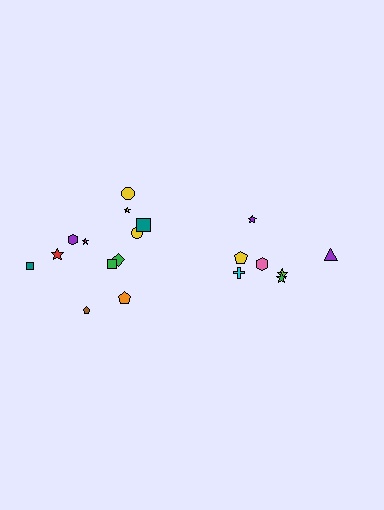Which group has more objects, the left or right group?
The left group.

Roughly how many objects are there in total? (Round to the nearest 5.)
Roughly 20 objects in total.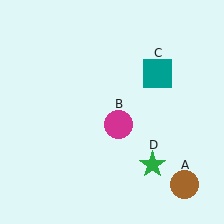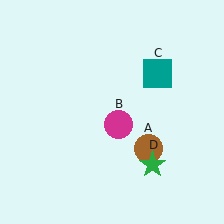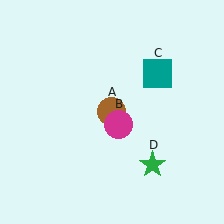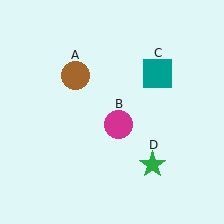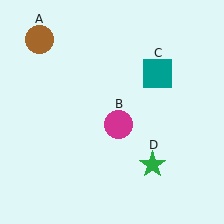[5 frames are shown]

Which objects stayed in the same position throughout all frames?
Magenta circle (object B) and teal square (object C) and green star (object D) remained stationary.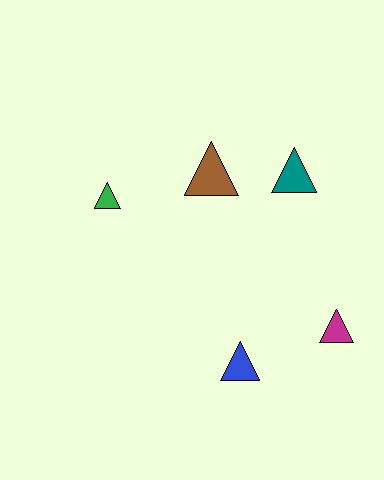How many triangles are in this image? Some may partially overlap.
There are 5 triangles.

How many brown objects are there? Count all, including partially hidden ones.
There is 1 brown object.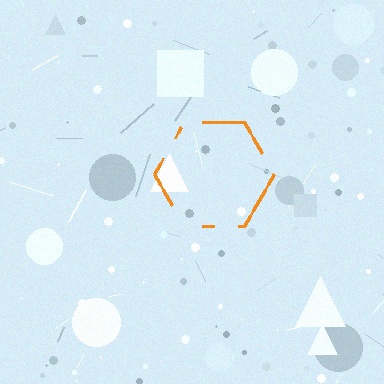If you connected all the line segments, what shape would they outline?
They would outline a hexagon.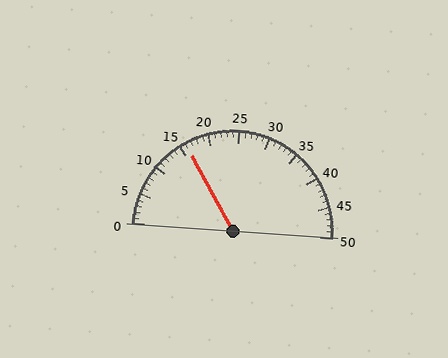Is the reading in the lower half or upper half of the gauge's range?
The reading is in the lower half of the range (0 to 50).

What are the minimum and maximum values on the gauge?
The gauge ranges from 0 to 50.